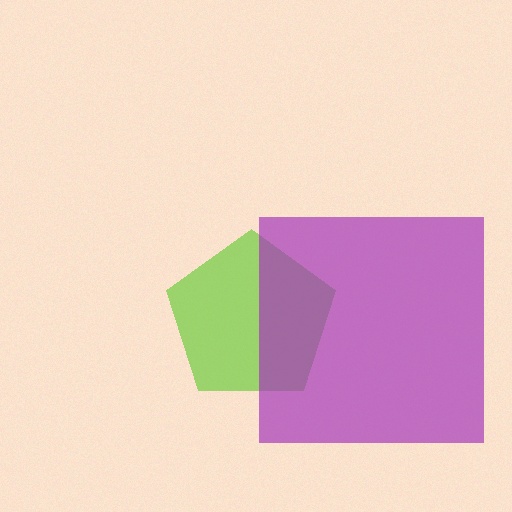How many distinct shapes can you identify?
There are 2 distinct shapes: a lime pentagon, a purple square.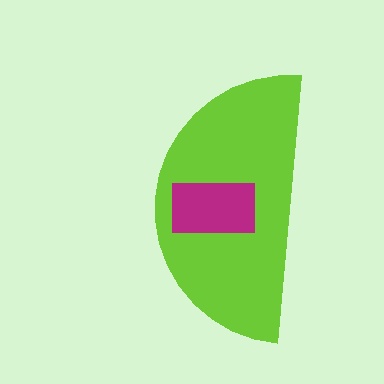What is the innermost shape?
The magenta rectangle.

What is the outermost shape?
The lime semicircle.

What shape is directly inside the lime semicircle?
The magenta rectangle.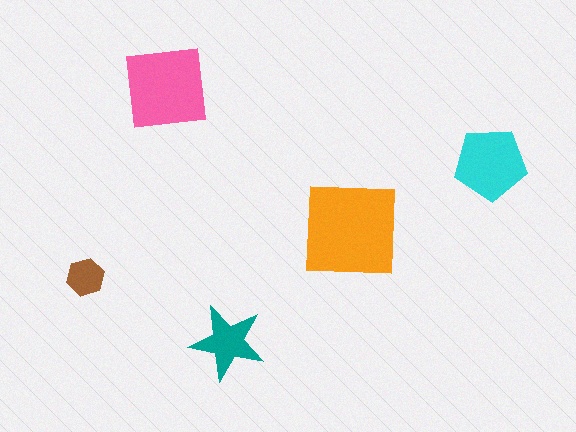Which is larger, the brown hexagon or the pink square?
The pink square.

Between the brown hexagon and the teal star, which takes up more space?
The teal star.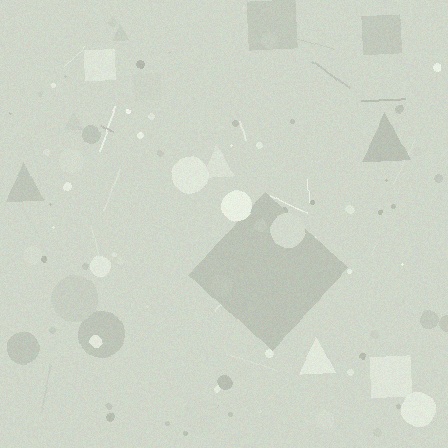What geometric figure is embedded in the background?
A diamond is embedded in the background.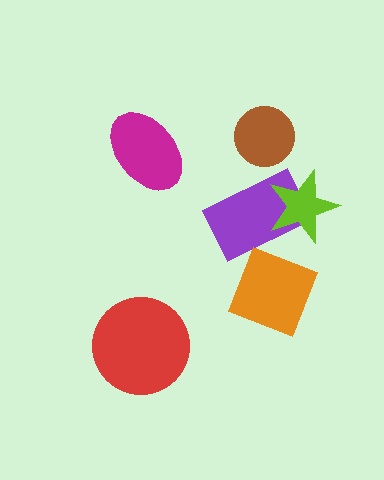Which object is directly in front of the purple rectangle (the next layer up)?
The orange diamond is directly in front of the purple rectangle.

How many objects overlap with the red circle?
0 objects overlap with the red circle.